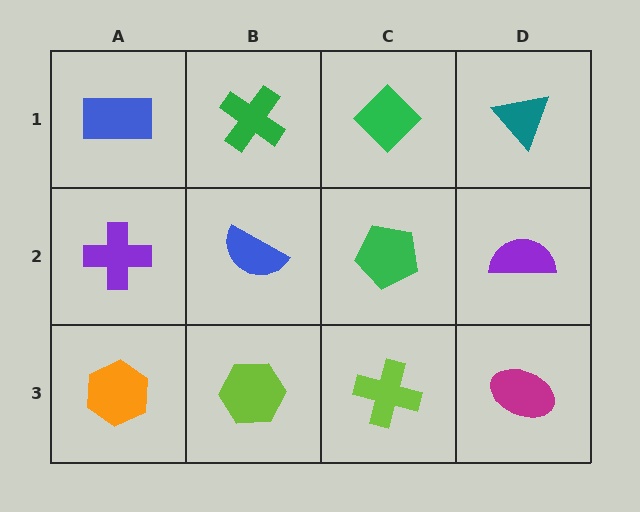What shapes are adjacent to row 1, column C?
A green pentagon (row 2, column C), a green cross (row 1, column B), a teal triangle (row 1, column D).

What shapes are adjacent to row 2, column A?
A blue rectangle (row 1, column A), an orange hexagon (row 3, column A), a blue semicircle (row 2, column B).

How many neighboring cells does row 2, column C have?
4.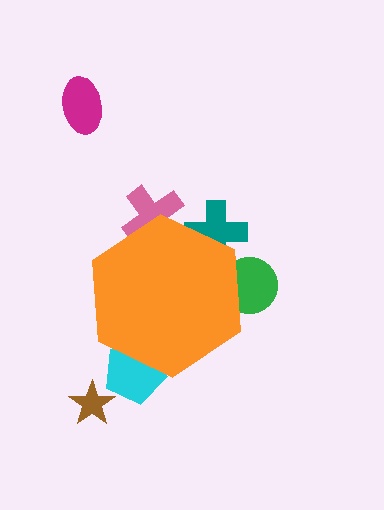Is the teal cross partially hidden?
Yes, the teal cross is partially hidden behind the orange hexagon.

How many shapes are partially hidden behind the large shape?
4 shapes are partially hidden.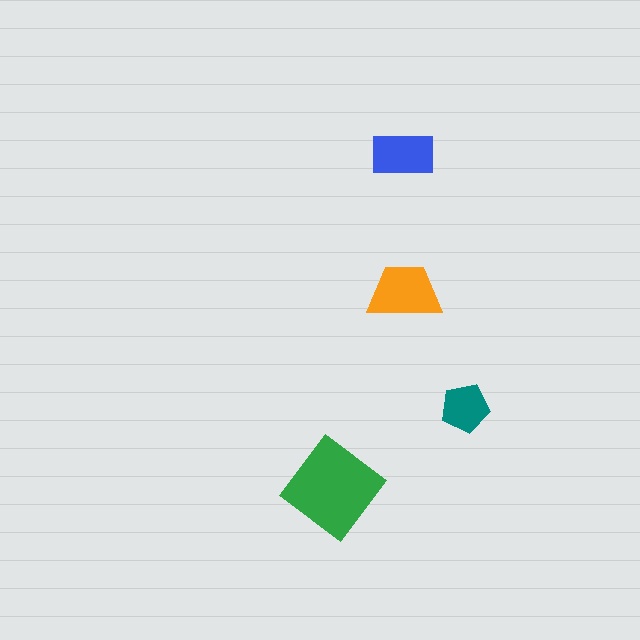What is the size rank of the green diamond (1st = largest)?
1st.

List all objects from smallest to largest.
The teal pentagon, the blue rectangle, the orange trapezoid, the green diamond.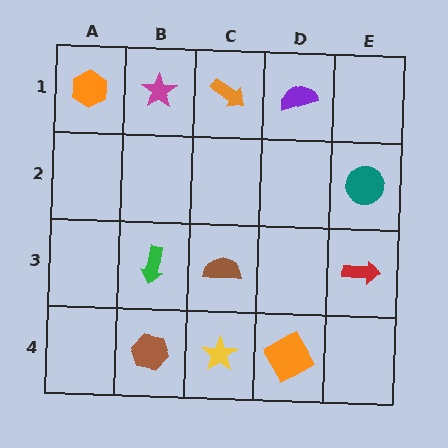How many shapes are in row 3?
3 shapes.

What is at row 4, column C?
A yellow star.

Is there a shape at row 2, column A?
No, that cell is empty.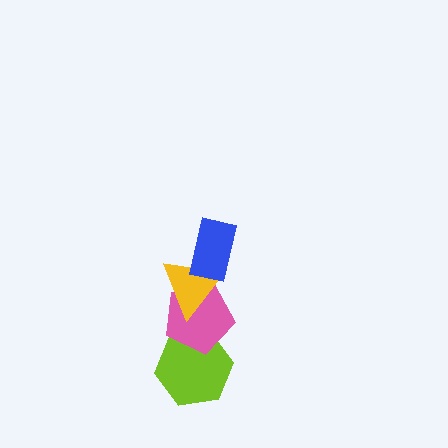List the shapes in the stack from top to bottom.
From top to bottom: the blue rectangle, the yellow triangle, the pink pentagon, the lime hexagon.